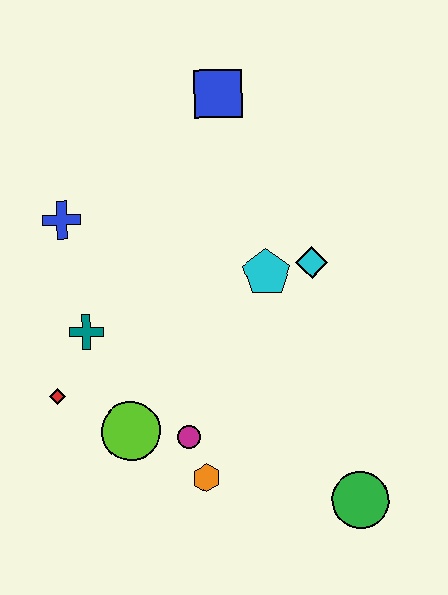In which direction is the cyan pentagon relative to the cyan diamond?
The cyan pentagon is to the left of the cyan diamond.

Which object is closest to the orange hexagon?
The magenta circle is closest to the orange hexagon.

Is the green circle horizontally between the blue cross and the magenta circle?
No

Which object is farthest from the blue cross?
The green circle is farthest from the blue cross.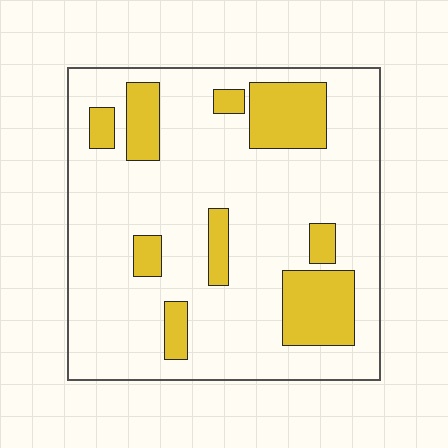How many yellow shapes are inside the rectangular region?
9.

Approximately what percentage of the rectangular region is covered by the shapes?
Approximately 20%.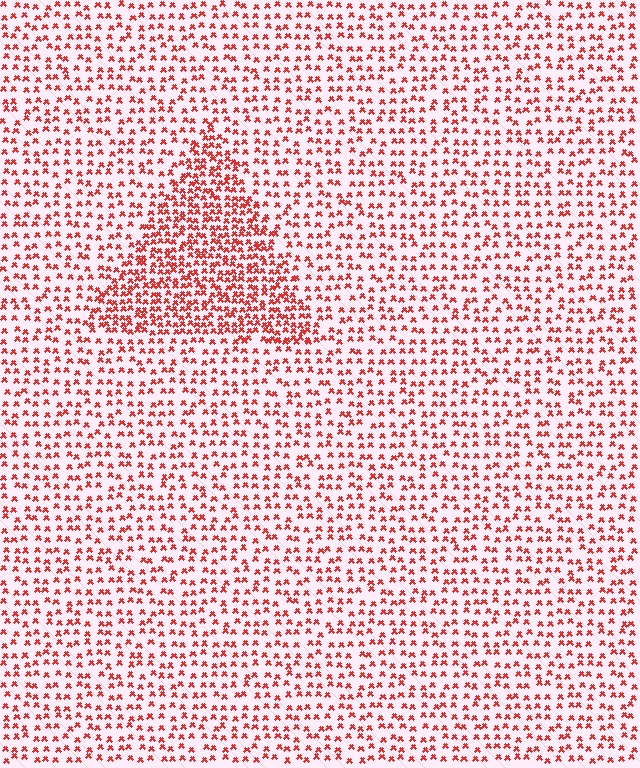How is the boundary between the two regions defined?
The boundary is defined by a change in element density (approximately 2.0x ratio). All elements are the same color, size, and shape.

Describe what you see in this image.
The image contains small red elements arranged at two different densities. A triangle-shaped region is visible where the elements are more densely packed than the surrounding area.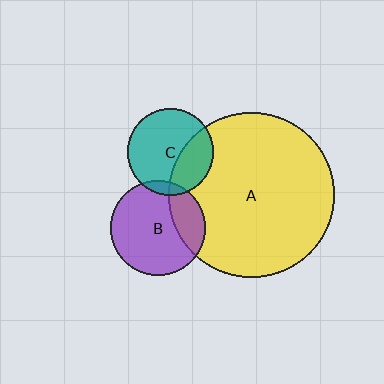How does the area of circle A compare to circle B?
Approximately 3.0 times.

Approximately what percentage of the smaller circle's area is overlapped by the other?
Approximately 25%.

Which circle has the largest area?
Circle A (yellow).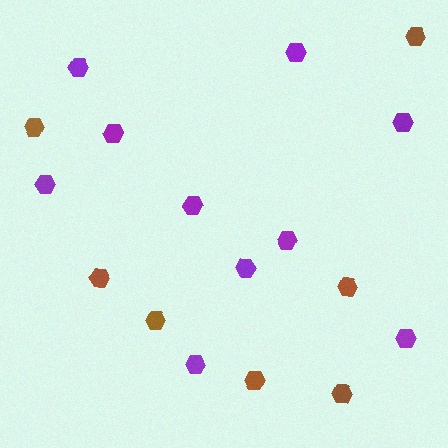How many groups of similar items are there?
There are 2 groups: one group of purple hexagons (10) and one group of brown hexagons (7).